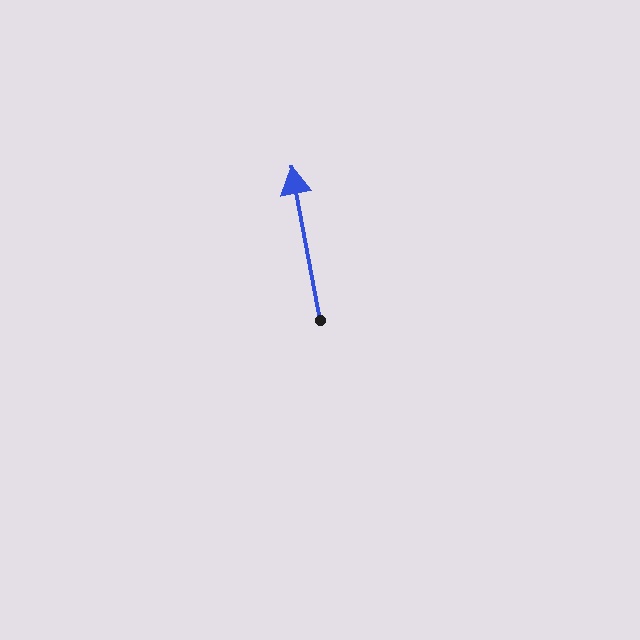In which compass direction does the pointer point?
North.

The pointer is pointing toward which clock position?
Roughly 12 o'clock.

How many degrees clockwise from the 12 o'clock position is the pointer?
Approximately 349 degrees.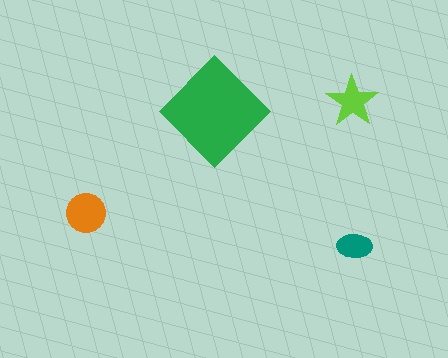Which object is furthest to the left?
The orange circle is leftmost.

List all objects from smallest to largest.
The teal ellipse, the lime star, the orange circle, the green diamond.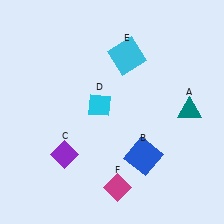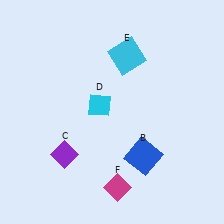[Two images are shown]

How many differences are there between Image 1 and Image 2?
There is 1 difference between the two images.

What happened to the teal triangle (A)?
The teal triangle (A) was removed in Image 2. It was in the top-right area of Image 1.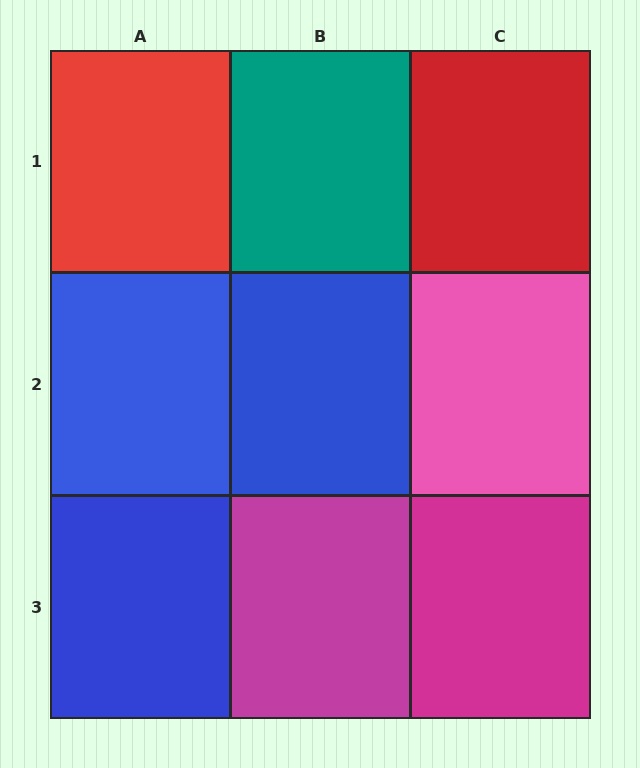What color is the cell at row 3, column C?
Magenta.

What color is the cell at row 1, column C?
Red.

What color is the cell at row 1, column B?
Teal.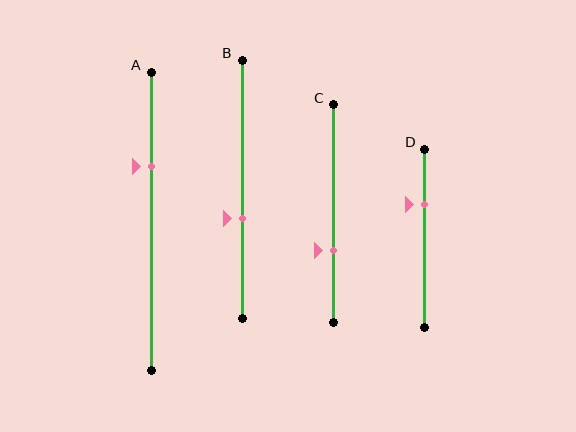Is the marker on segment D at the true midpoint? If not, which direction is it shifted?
No, the marker on segment D is shifted upward by about 19% of the segment length.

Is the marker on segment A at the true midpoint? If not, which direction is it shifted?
No, the marker on segment A is shifted upward by about 18% of the segment length.